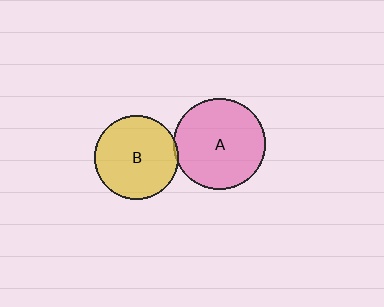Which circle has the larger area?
Circle A (pink).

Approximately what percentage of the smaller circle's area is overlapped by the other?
Approximately 5%.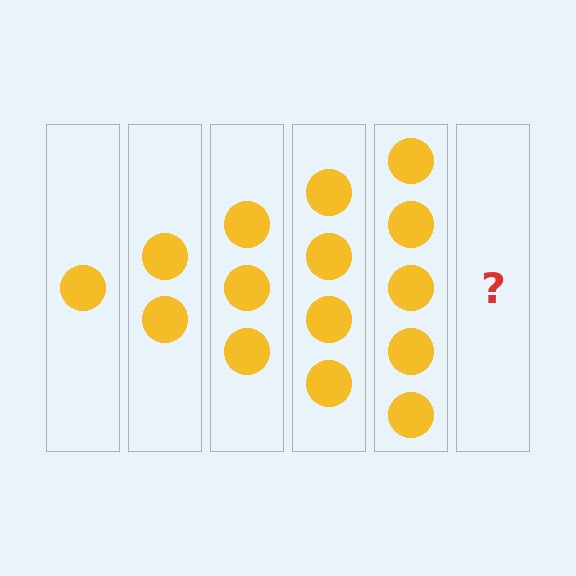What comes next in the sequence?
The next element should be 6 circles.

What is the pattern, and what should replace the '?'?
The pattern is that each step adds one more circle. The '?' should be 6 circles.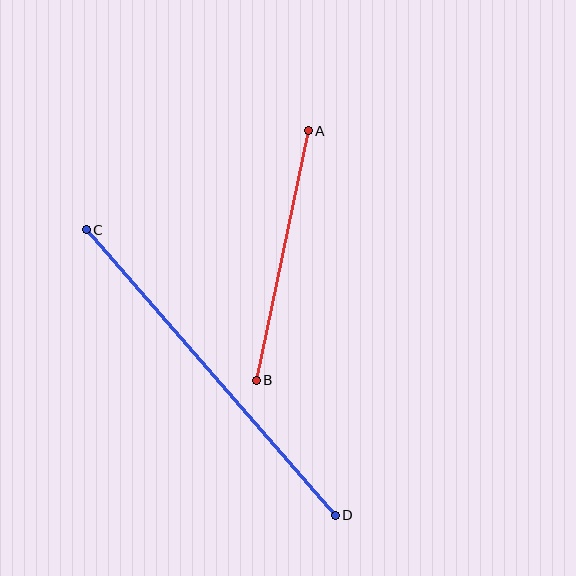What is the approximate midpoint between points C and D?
The midpoint is at approximately (211, 372) pixels.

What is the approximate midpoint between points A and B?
The midpoint is at approximately (282, 256) pixels.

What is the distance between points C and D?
The distance is approximately 379 pixels.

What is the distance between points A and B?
The distance is approximately 255 pixels.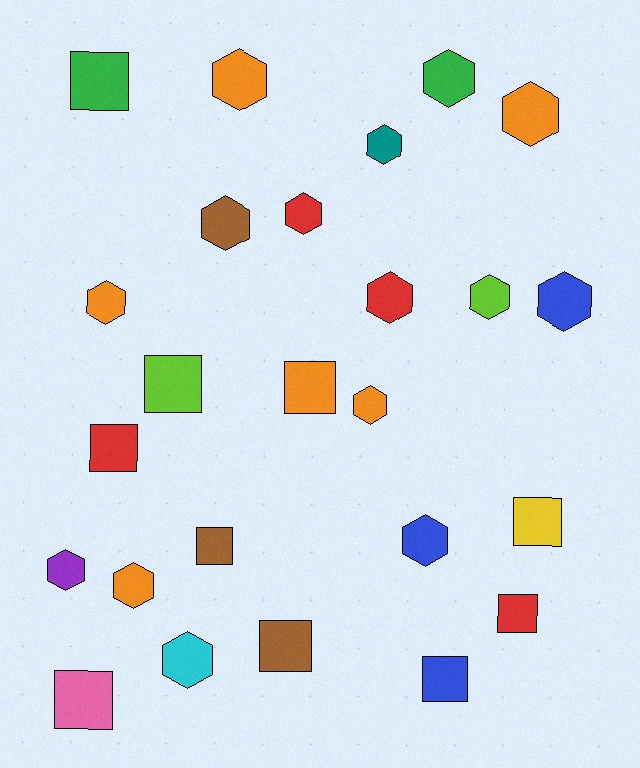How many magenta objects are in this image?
There are no magenta objects.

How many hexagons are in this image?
There are 15 hexagons.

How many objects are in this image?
There are 25 objects.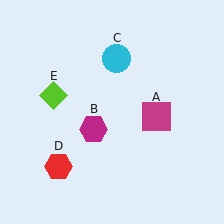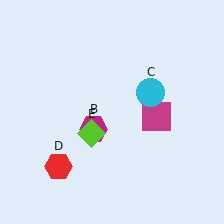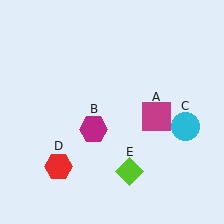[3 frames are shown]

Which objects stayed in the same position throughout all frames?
Magenta square (object A) and magenta hexagon (object B) and red hexagon (object D) remained stationary.